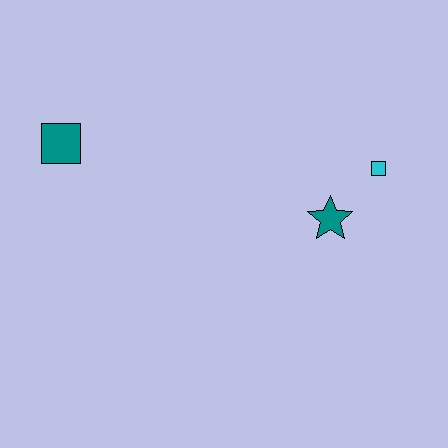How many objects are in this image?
There are 3 objects.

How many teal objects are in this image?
There are 2 teal objects.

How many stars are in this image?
There is 1 star.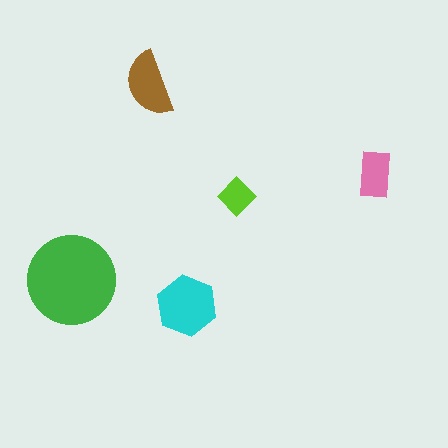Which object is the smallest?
The lime diamond.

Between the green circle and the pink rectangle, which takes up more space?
The green circle.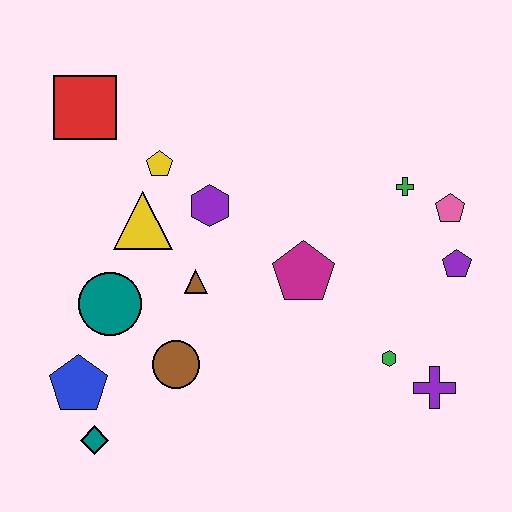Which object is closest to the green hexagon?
The purple cross is closest to the green hexagon.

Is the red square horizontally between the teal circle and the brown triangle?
No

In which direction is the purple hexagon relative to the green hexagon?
The purple hexagon is to the left of the green hexagon.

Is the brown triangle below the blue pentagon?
No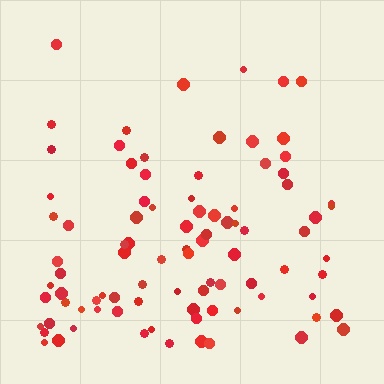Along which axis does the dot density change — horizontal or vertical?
Vertical.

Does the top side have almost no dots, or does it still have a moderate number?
Still a moderate number, just noticeably fewer than the bottom.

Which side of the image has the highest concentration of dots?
The bottom.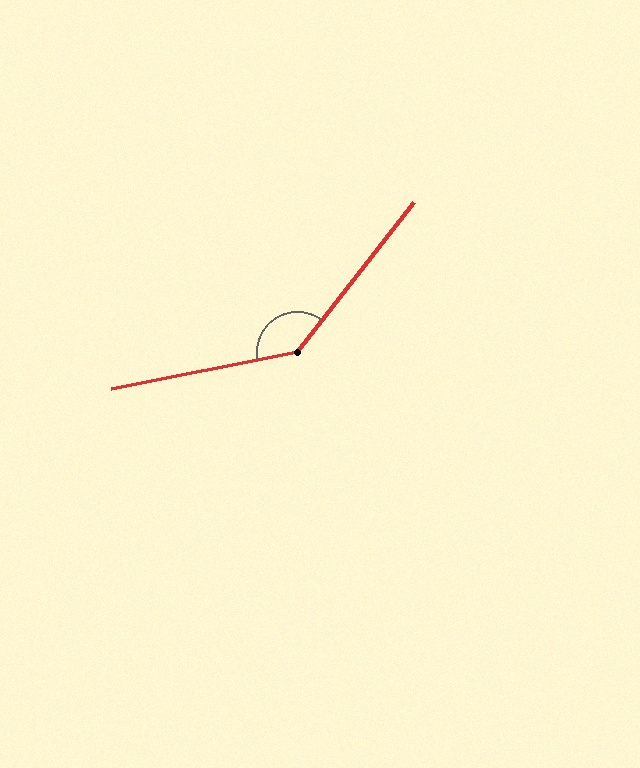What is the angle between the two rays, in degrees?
Approximately 139 degrees.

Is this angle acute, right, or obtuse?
It is obtuse.